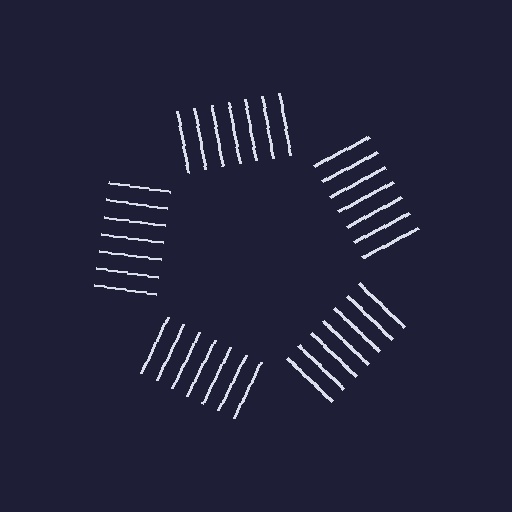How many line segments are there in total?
35 — 7 along each of the 5 edges.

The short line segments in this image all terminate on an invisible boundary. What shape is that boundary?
An illusory pentagon — the line segments terminate on its edges but no continuous stroke is drawn.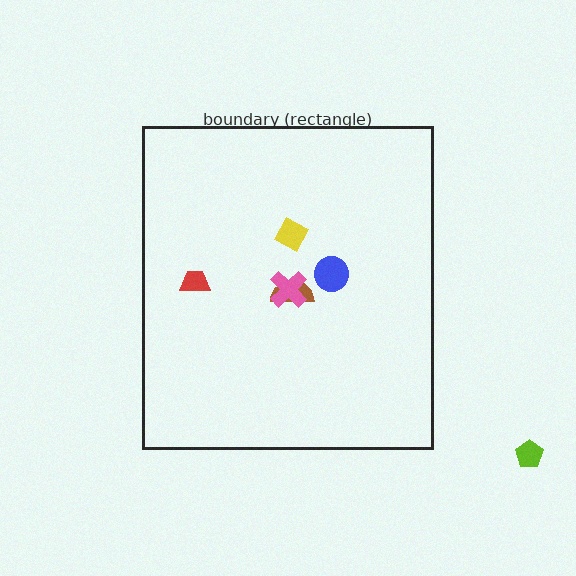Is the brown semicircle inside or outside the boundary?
Inside.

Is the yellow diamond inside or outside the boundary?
Inside.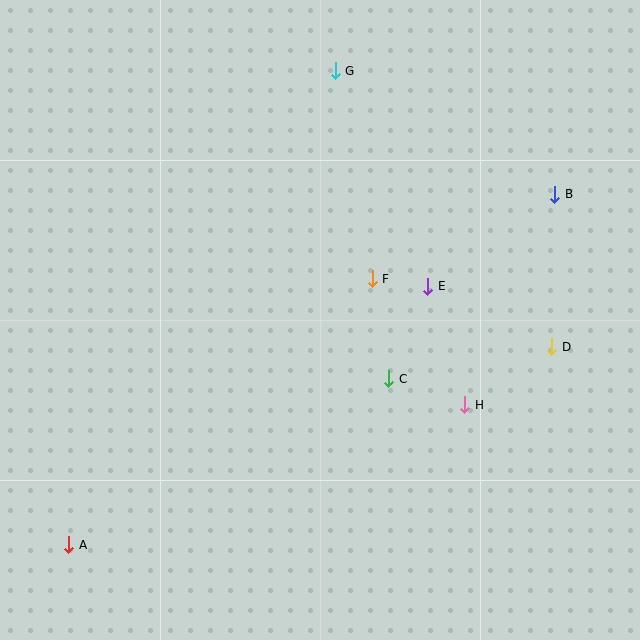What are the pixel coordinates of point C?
Point C is at (389, 379).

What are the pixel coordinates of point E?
Point E is at (428, 286).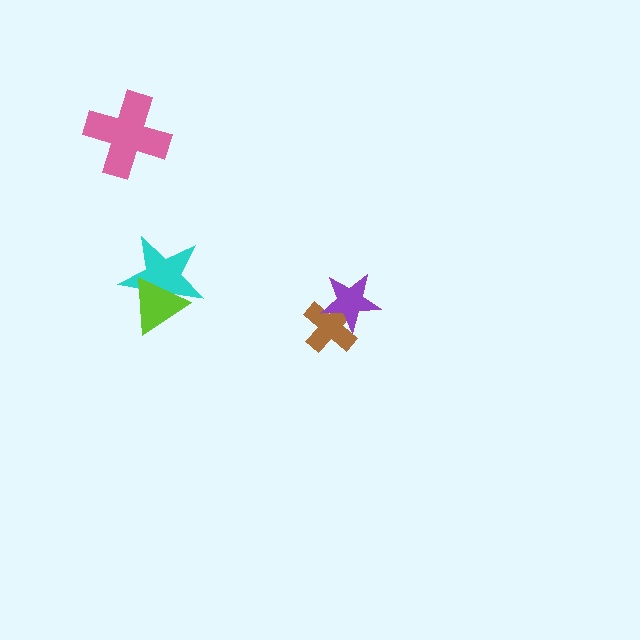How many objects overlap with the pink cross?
0 objects overlap with the pink cross.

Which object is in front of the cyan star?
The lime triangle is in front of the cyan star.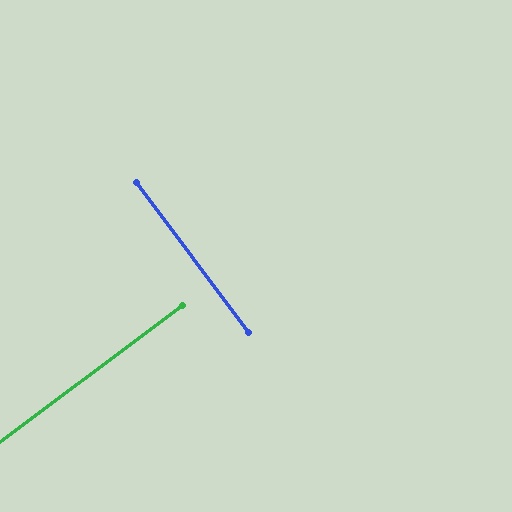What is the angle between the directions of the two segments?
Approximately 90 degrees.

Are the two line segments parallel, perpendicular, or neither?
Perpendicular — they meet at approximately 90°.